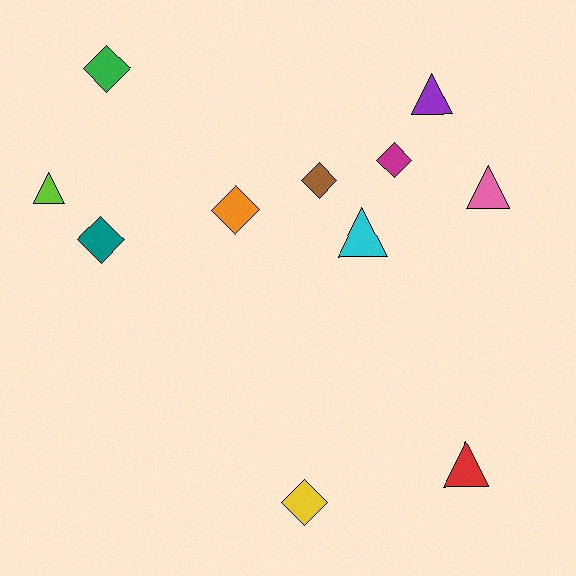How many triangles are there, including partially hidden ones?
There are 5 triangles.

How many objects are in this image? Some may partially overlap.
There are 11 objects.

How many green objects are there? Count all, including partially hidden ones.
There is 1 green object.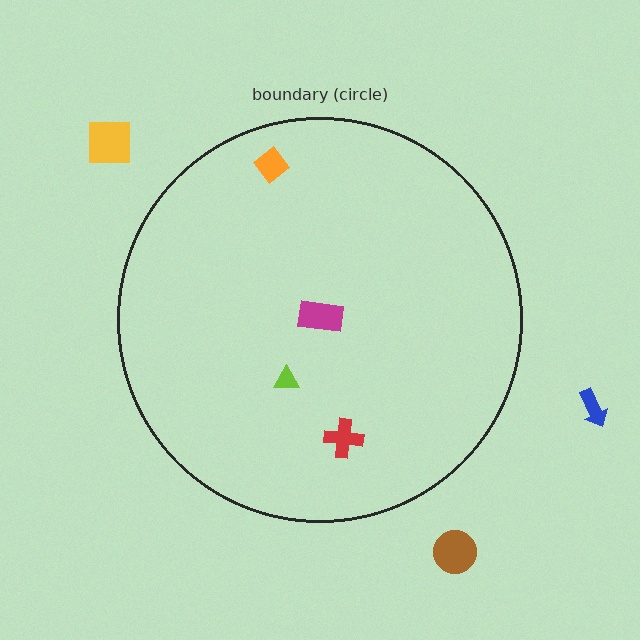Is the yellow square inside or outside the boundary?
Outside.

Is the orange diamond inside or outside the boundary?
Inside.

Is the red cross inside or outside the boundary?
Inside.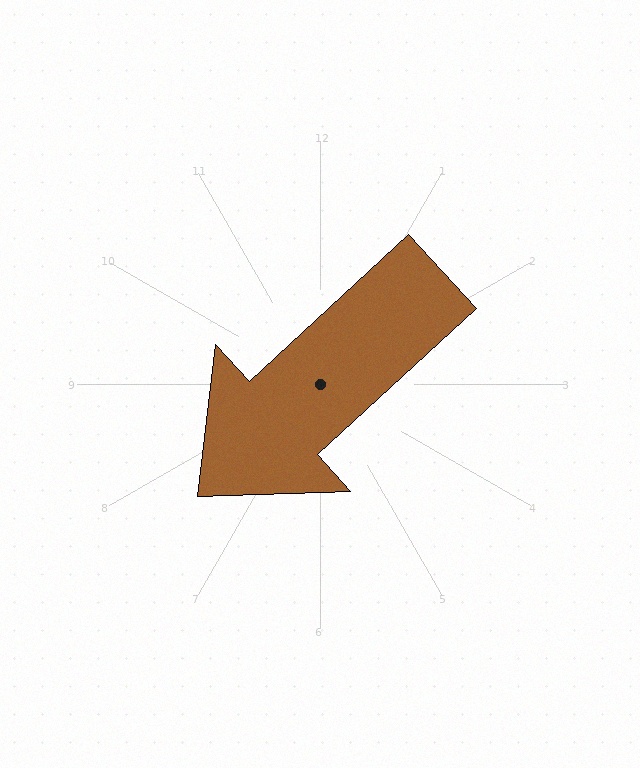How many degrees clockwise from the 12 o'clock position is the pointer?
Approximately 227 degrees.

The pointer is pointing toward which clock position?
Roughly 8 o'clock.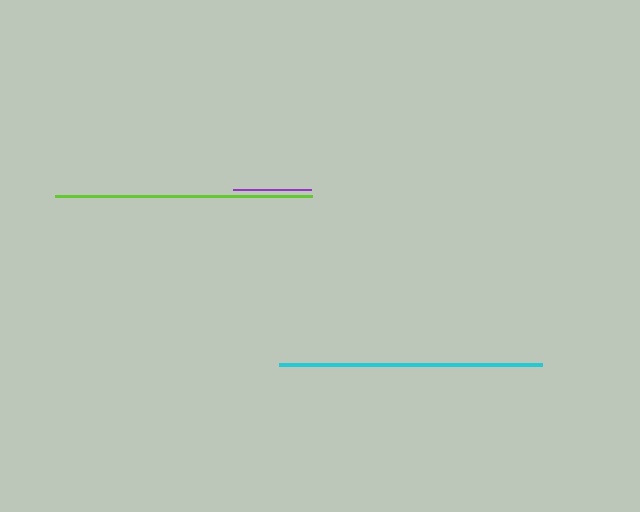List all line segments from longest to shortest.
From longest to shortest: cyan, lime, purple.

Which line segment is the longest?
The cyan line is the longest at approximately 263 pixels.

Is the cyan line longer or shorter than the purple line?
The cyan line is longer than the purple line.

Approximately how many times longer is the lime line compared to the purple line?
The lime line is approximately 3.3 times the length of the purple line.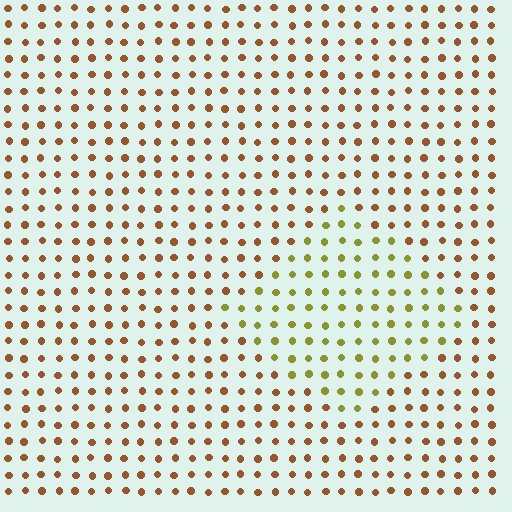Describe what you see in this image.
The image is filled with small brown elements in a uniform arrangement. A diamond-shaped region is visible where the elements are tinted to a slightly different hue, forming a subtle color boundary.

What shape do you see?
I see a diamond.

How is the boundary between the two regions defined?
The boundary is defined purely by a slight shift in hue (about 45 degrees). Spacing, size, and orientation are identical on both sides.